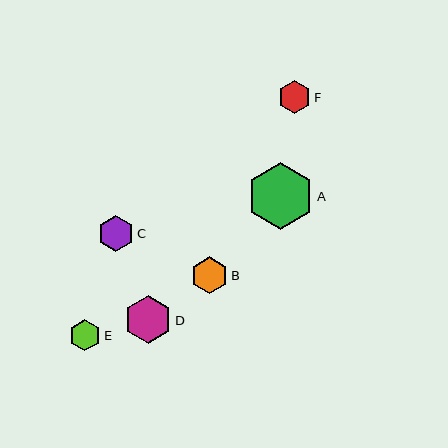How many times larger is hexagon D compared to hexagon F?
Hexagon D is approximately 1.4 times the size of hexagon F.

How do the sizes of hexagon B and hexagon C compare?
Hexagon B and hexagon C are approximately the same size.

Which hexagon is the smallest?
Hexagon E is the smallest with a size of approximately 32 pixels.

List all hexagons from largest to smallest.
From largest to smallest: A, D, B, C, F, E.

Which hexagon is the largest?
Hexagon A is the largest with a size of approximately 66 pixels.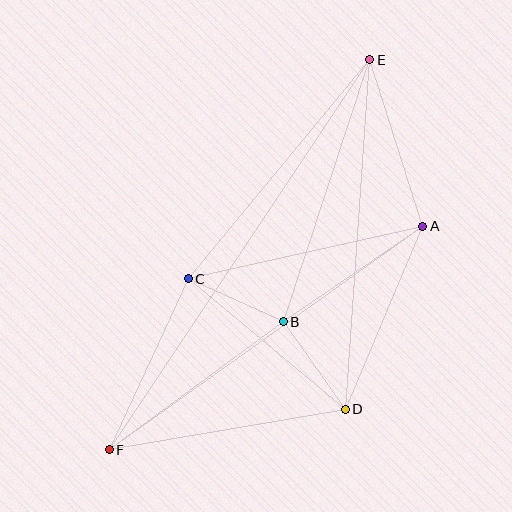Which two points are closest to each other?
Points B and C are closest to each other.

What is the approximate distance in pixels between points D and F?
The distance between D and F is approximately 240 pixels.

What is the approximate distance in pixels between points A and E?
The distance between A and E is approximately 175 pixels.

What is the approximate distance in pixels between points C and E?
The distance between C and E is approximately 285 pixels.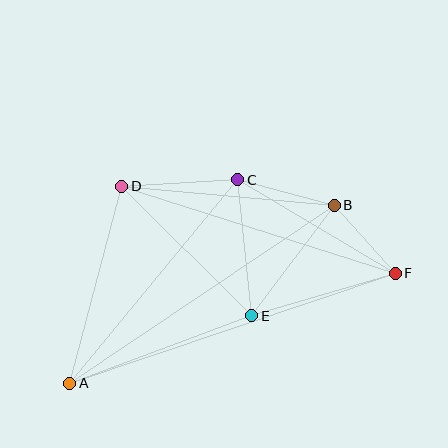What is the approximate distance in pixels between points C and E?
The distance between C and E is approximately 137 pixels.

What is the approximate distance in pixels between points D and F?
The distance between D and F is approximately 287 pixels.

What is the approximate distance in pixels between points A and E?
The distance between A and E is approximately 194 pixels.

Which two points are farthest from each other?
Points A and F are farthest from each other.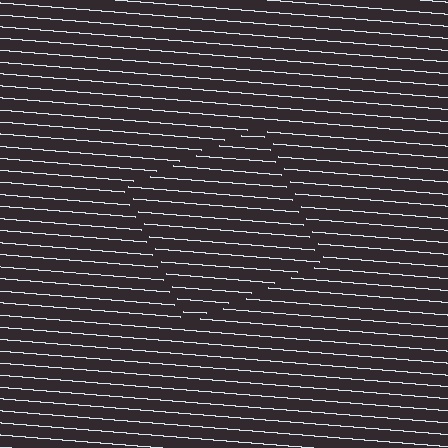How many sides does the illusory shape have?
4 sides — the line-ends trace a square.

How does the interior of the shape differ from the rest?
The interior of the shape contains the same grating, shifted by half a period — the contour is defined by the phase discontinuity where line-ends from the inner and outer gratings abut.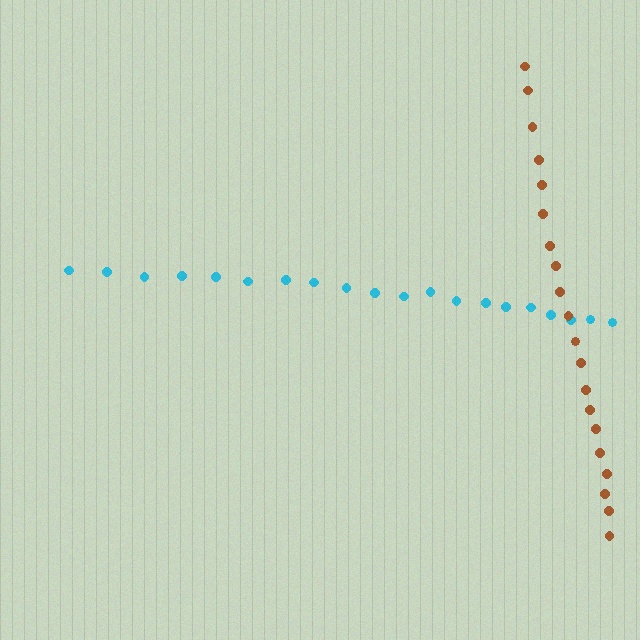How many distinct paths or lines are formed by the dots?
There are 2 distinct paths.